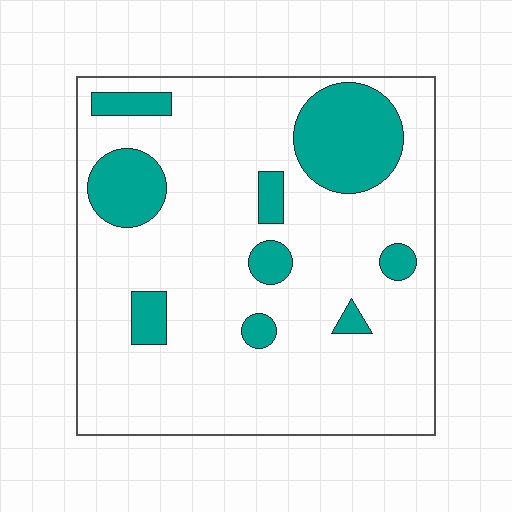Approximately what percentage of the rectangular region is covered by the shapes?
Approximately 20%.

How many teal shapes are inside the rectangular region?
9.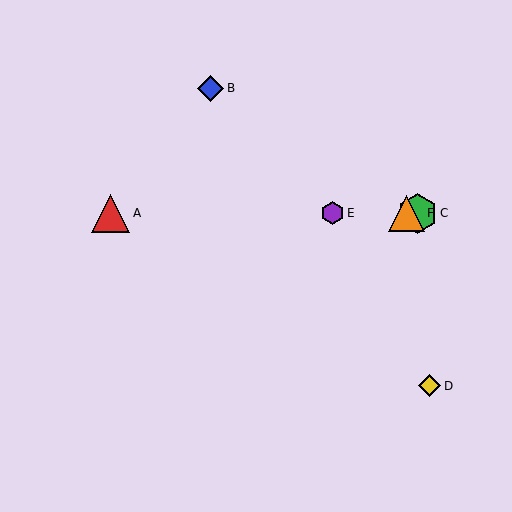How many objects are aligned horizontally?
4 objects (A, C, E, F) are aligned horizontally.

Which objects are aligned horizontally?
Objects A, C, E, F are aligned horizontally.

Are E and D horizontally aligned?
No, E is at y≈213 and D is at y≈386.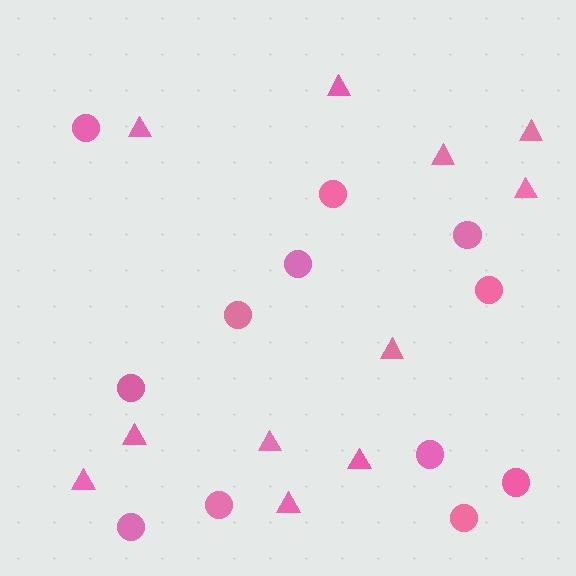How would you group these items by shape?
There are 2 groups: one group of triangles (11) and one group of circles (12).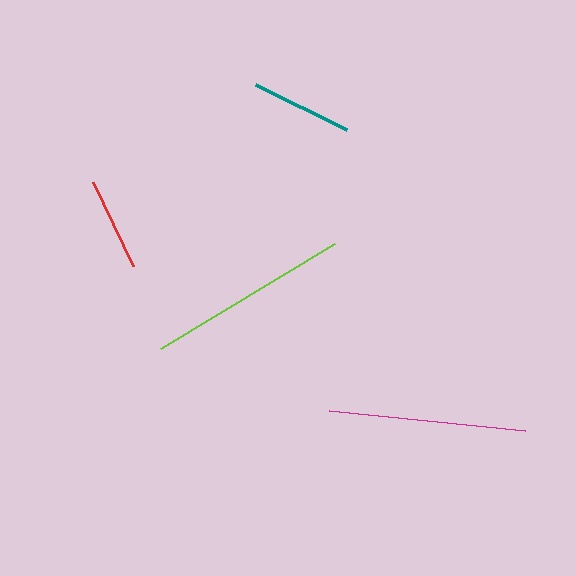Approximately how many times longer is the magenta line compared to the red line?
The magenta line is approximately 2.1 times the length of the red line.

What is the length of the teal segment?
The teal segment is approximately 102 pixels long.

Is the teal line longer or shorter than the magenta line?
The magenta line is longer than the teal line.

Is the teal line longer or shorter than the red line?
The teal line is longer than the red line.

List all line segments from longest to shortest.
From longest to shortest: lime, magenta, teal, red.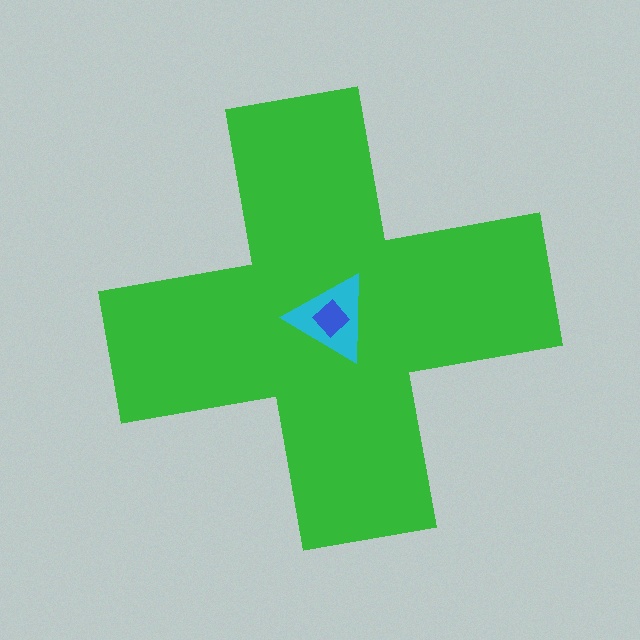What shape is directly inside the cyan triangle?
The blue diamond.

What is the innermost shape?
The blue diamond.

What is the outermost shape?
The green cross.